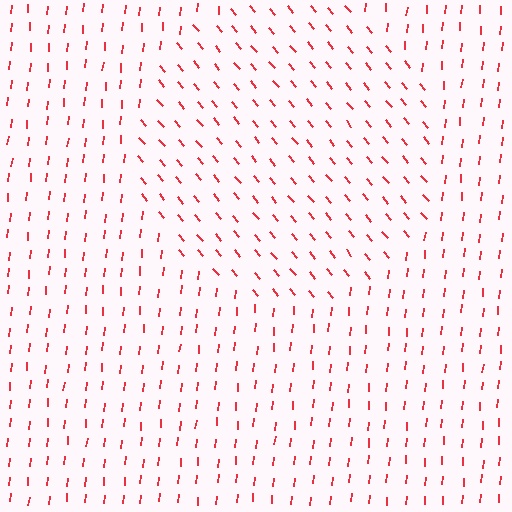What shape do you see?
I see a circle.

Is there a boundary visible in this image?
Yes, there is a texture boundary formed by a change in line orientation.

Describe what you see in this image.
The image is filled with small red line segments. A circle region in the image has lines oriented differently from the surrounding lines, creating a visible texture boundary.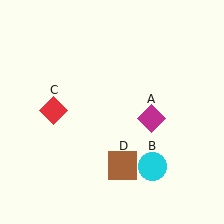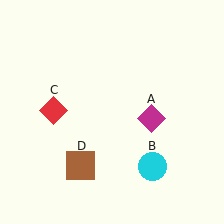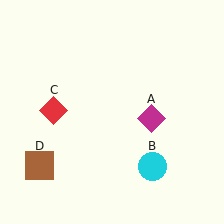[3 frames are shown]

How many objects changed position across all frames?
1 object changed position: brown square (object D).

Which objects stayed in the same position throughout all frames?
Magenta diamond (object A) and cyan circle (object B) and red diamond (object C) remained stationary.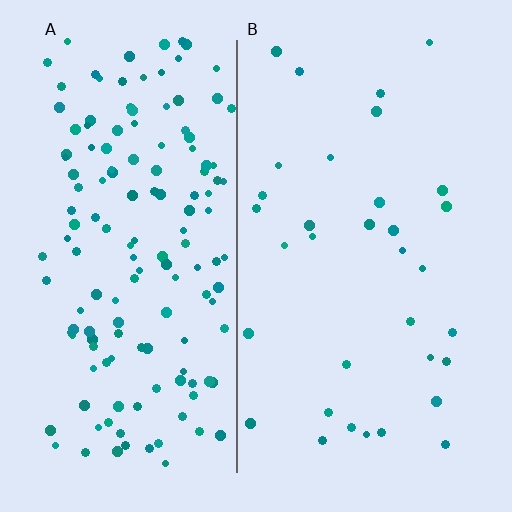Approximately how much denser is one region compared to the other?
Approximately 4.4× — region A over region B.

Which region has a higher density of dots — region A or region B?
A (the left).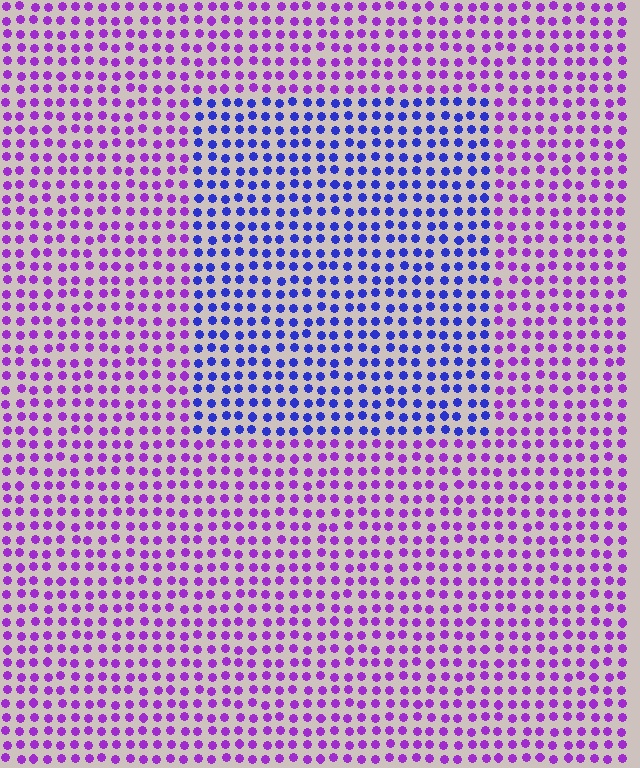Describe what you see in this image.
The image is filled with small purple elements in a uniform arrangement. A rectangle-shaped region is visible where the elements are tinted to a slightly different hue, forming a subtle color boundary.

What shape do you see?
I see a rectangle.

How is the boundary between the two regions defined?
The boundary is defined purely by a slight shift in hue (about 46 degrees). Spacing, size, and orientation are identical on both sides.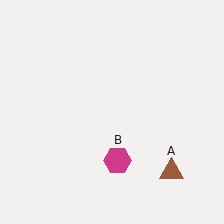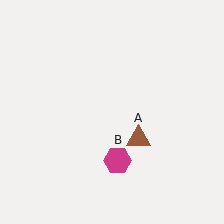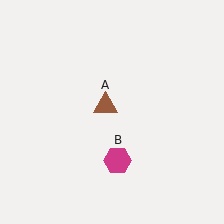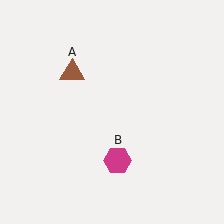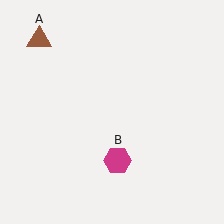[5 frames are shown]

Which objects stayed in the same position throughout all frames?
Magenta hexagon (object B) remained stationary.